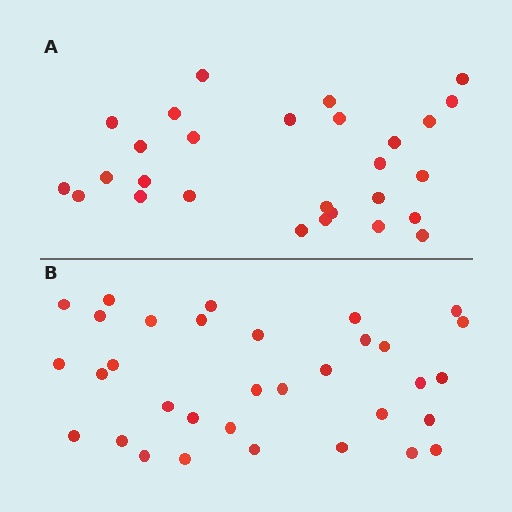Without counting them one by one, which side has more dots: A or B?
Region B (the bottom region) has more dots.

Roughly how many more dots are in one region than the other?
Region B has about 5 more dots than region A.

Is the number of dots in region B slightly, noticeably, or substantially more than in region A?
Region B has only slightly more — the two regions are fairly close. The ratio is roughly 1.2 to 1.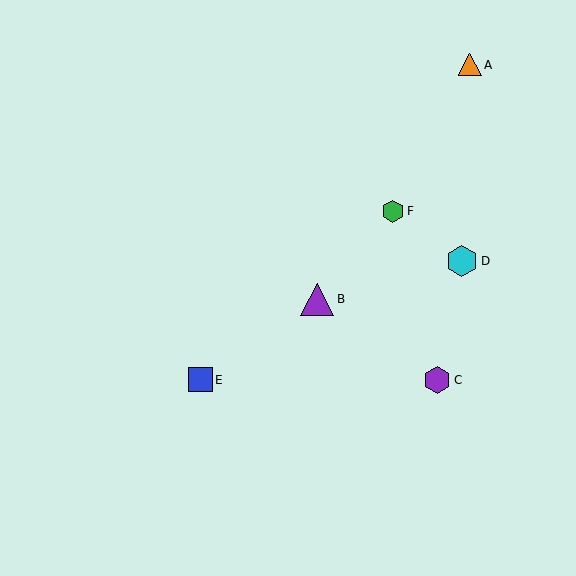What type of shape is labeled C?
Shape C is a purple hexagon.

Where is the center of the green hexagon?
The center of the green hexagon is at (393, 211).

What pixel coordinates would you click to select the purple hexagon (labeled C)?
Click at (437, 380) to select the purple hexagon C.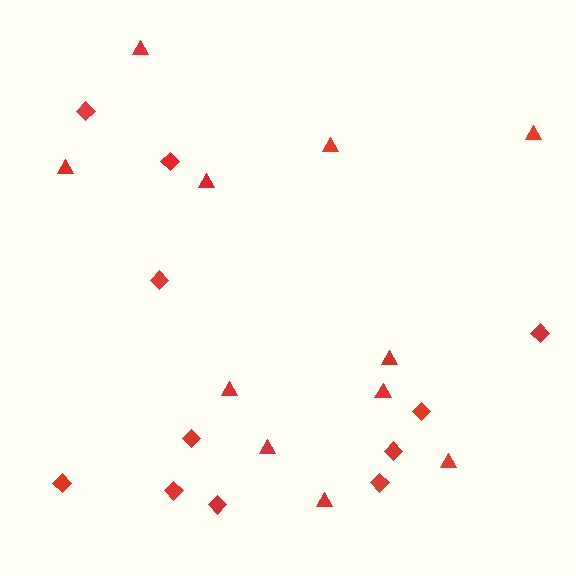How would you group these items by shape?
There are 2 groups: one group of triangles (11) and one group of diamonds (11).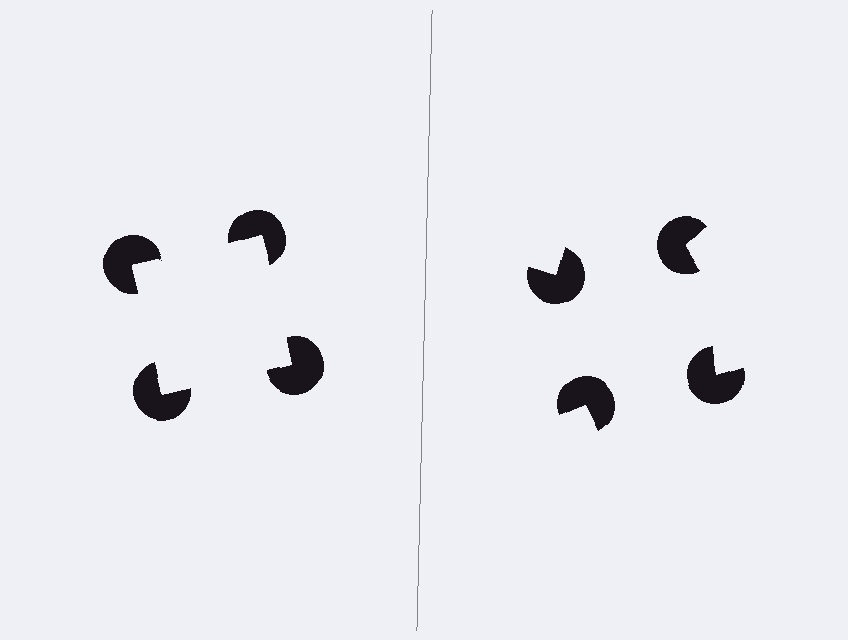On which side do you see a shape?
An illusory square appears on the left side. On the right side the wedge cuts are rotated, so no coherent shape forms.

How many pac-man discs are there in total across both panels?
8 — 4 on each side.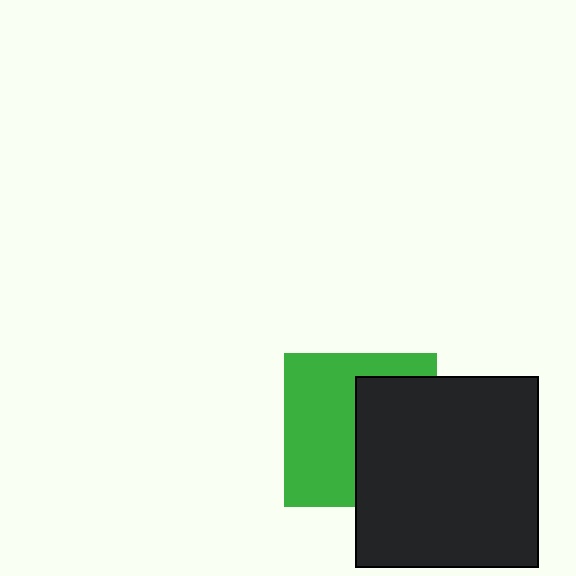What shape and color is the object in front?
The object in front is a black rectangle.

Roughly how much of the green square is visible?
About half of it is visible (roughly 54%).